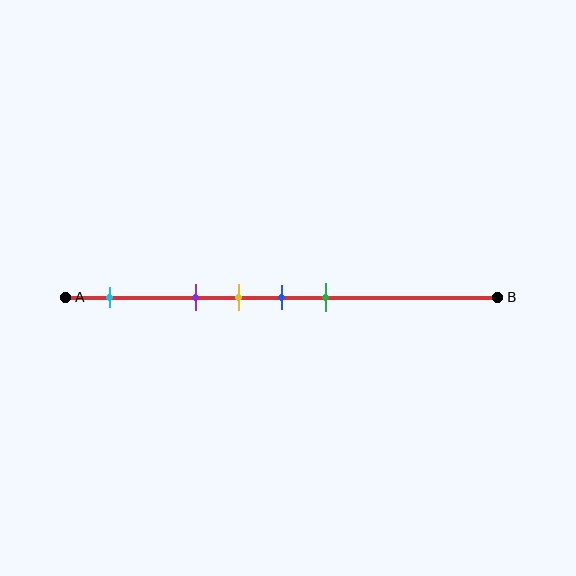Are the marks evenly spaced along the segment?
No, the marks are not evenly spaced.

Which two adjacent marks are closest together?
The yellow and blue marks are the closest adjacent pair.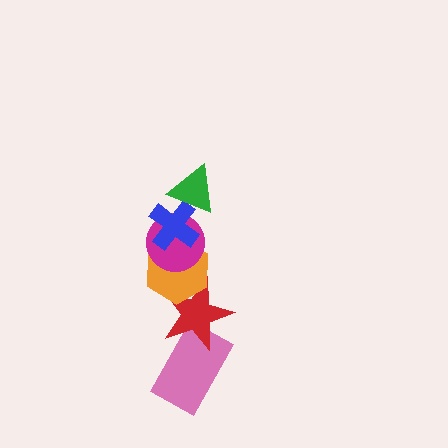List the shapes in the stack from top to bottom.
From top to bottom: the green triangle, the blue cross, the magenta circle, the orange hexagon, the red star, the pink rectangle.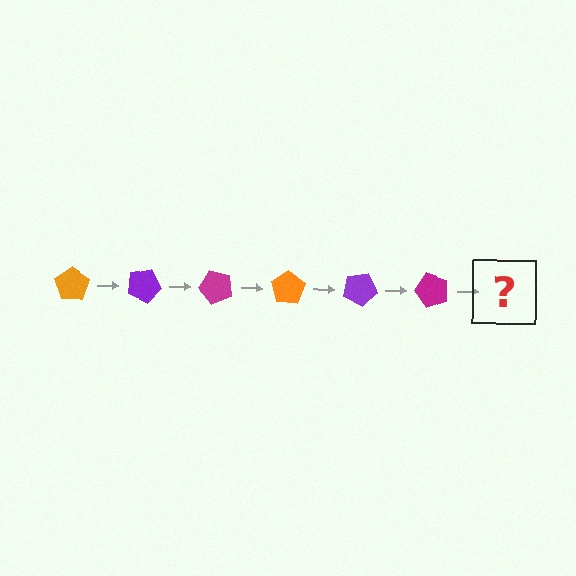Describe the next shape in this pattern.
It should be an orange pentagon, rotated 150 degrees from the start.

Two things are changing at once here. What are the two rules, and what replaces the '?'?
The two rules are that it rotates 25 degrees each step and the color cycles through orange, purple, and magenta. The '?' should be an orange pentagon, rotated 150 degrees from the start.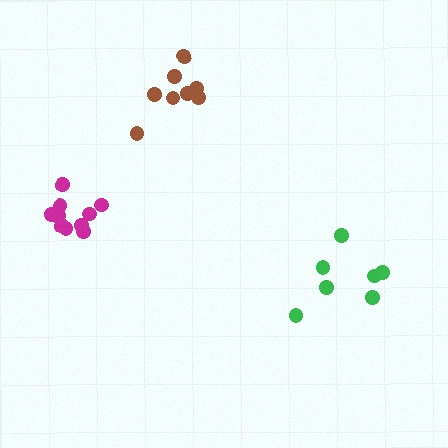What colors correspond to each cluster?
The clusters are colored: brown, green, magenta.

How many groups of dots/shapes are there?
There are 3 groups.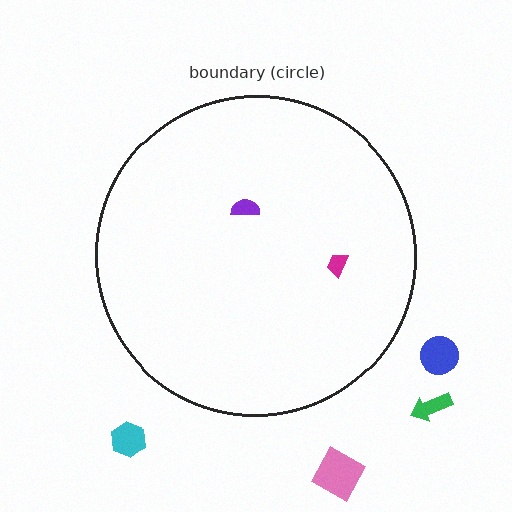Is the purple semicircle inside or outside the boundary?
Inside.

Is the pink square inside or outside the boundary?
Outside.